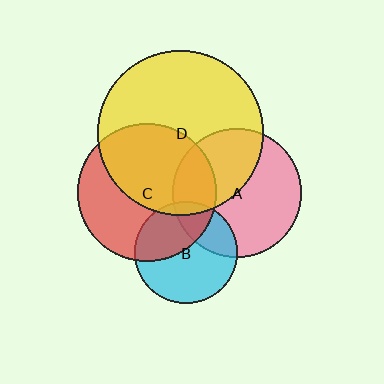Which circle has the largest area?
Circle D (yellow).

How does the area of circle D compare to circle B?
Approximately 2.6 times.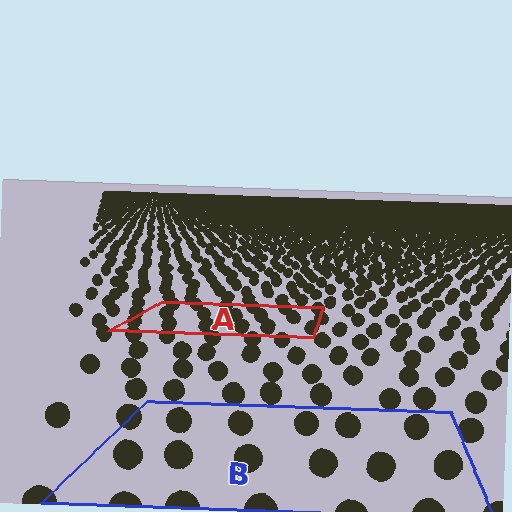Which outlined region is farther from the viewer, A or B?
Region A is farther from the viewer — the texture elements inside it appear smaller and more densely packed.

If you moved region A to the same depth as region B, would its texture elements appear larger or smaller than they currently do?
They would appear larger. At a closer depth, the same texture elements are projected at a bigger on-screen size.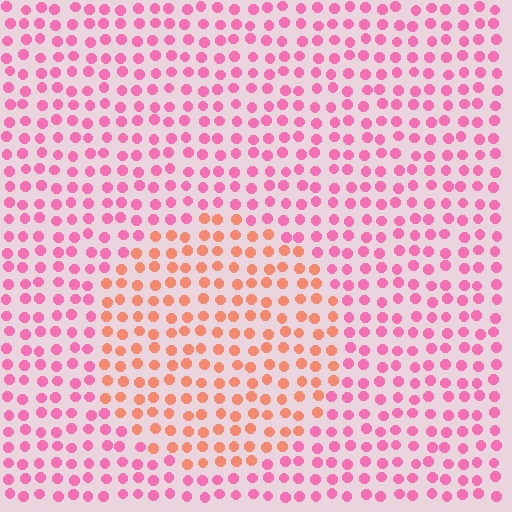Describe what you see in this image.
The image is filled with small pink elements in a uniform arrangement. A circle-shaped region is visible where the elements are tinted to a slightly different hue, forming a subtle color boundary.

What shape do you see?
I see a circle.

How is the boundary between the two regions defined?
The boundary is defined purely by a slight shift in hue (about 43 degrees). Spacing, size, and orientation are identical on both sides.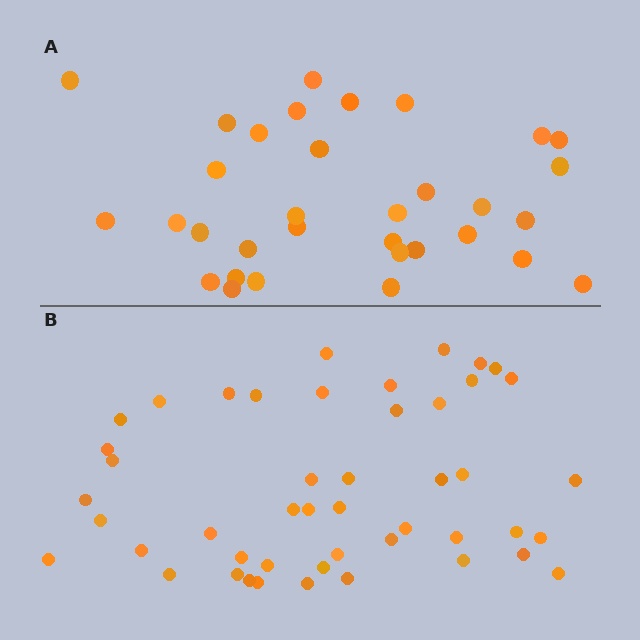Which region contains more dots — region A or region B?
Region B (the bottom region) has more dots.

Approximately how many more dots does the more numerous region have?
Region B has approximately 15 more dots than region A.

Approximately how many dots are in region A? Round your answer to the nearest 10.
About 30 dots. (The exact count is 33, which rounds to 30.)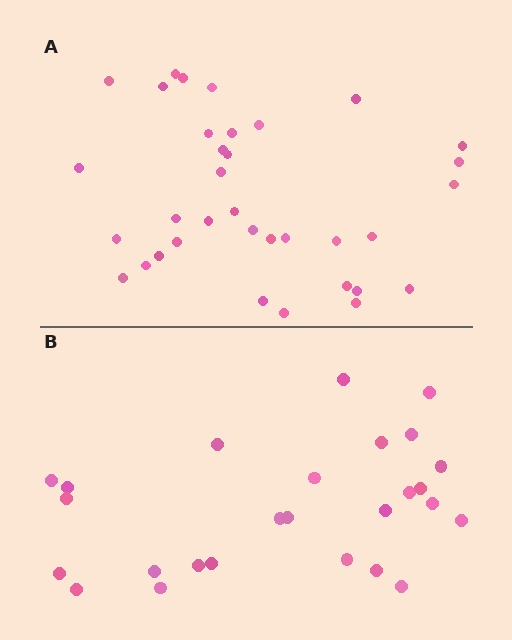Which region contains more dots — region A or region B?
Region A (the top region) has more dots.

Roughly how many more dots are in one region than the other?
Region A has roughly 8 or so more dots than region B.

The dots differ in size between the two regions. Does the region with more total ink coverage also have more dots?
No. Region B has more total ink coverage because its dots are larger, but region A actually contains more individual dots. Total area can be misleading — the number of items is what matters here.